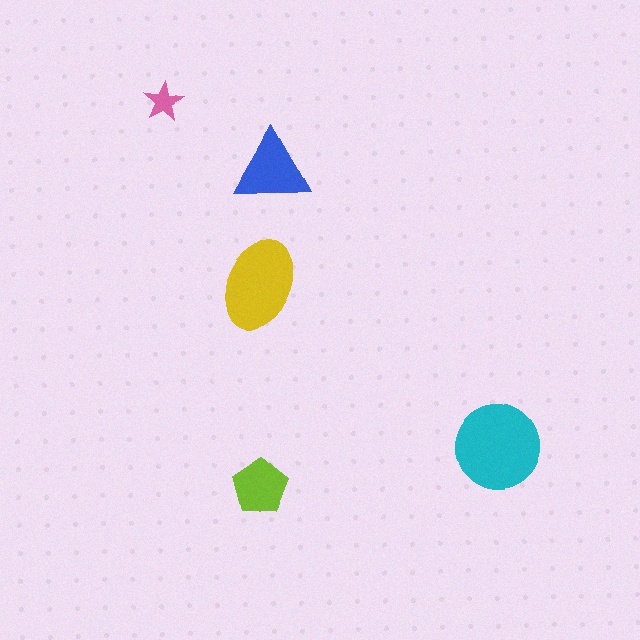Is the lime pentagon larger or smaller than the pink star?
Larger.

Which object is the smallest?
The pink star.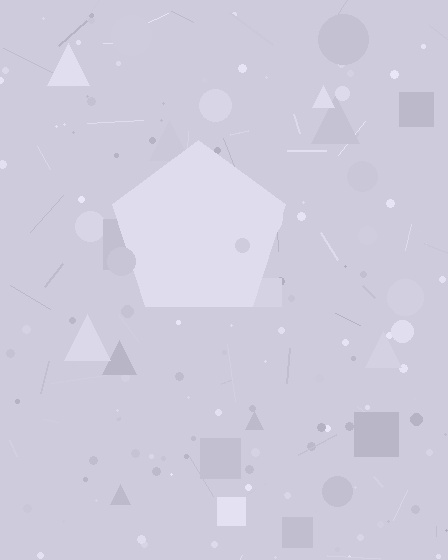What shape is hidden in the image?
A pentagon is hidden in the image.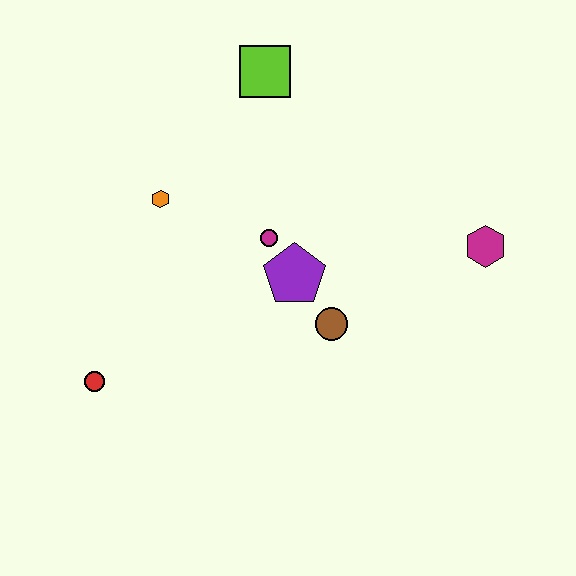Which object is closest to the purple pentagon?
The magenta circle is closest to the purple pentagon.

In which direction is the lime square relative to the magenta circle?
The lime square is above the magenta circle.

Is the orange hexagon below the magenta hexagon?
No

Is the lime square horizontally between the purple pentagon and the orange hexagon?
Yes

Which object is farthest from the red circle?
The magenta hexagon is farthest from the red circle.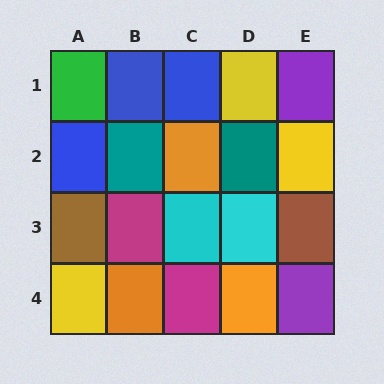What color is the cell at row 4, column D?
Orange.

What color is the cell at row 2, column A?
Blue.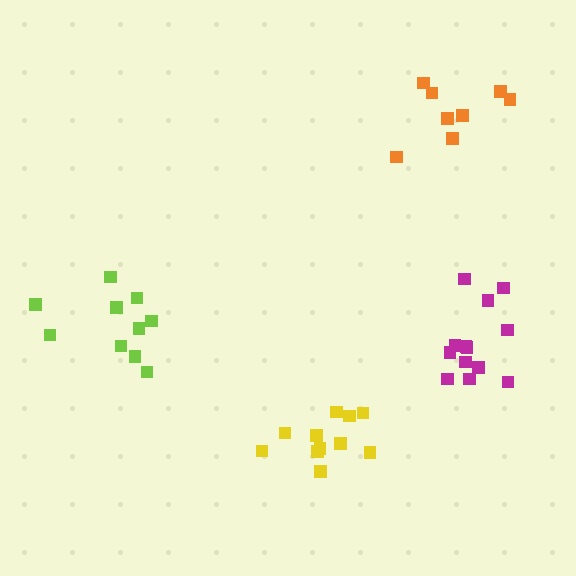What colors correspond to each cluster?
The clusters are colored: orange, yellow, lime, magenta.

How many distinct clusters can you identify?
There are 4 distinct clusters.